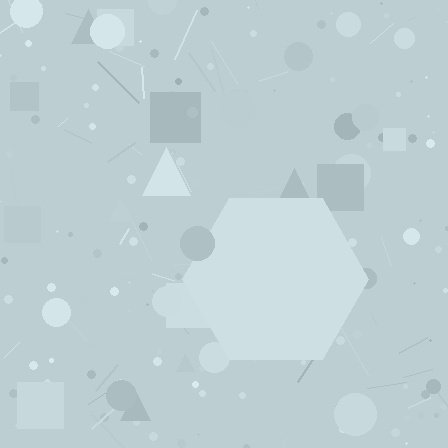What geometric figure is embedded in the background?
A hexagon is embedded in the background.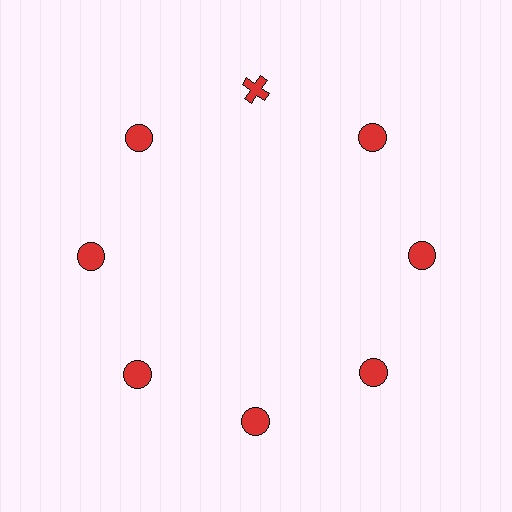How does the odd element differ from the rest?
It has a different shape: cross instead of circle.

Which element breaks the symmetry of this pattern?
The red cross at roughly the 12 o'clock position breaks the symmetry. All other shapes are red circles.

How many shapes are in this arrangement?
There are 8 shapes arranged in a ring pattern.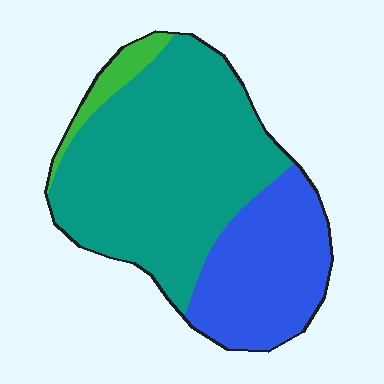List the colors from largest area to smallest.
From largest to smallest: teal, blue, green.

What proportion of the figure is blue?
Blue takes up about one third (1/3) of the figure.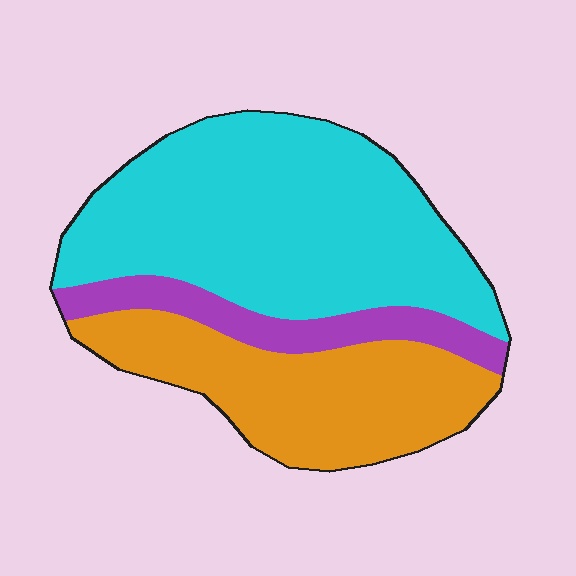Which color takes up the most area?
Cyan, at roughly 55%.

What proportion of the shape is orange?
Orange covers around 30% of the shape.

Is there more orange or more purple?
Orange.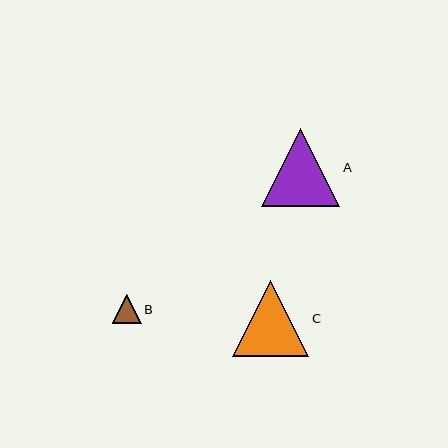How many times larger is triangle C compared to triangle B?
Triangle C is approximately 2.6 times the size of triangle B.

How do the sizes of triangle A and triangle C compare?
Triangle A and triangle C are approximately the same size.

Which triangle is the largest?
Triangle A is the largest with a size of approximately 78 pixels.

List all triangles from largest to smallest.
From largest to smallest: A, C, B.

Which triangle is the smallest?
Triangle B is the smallest with a size of approximately 29 pixels.